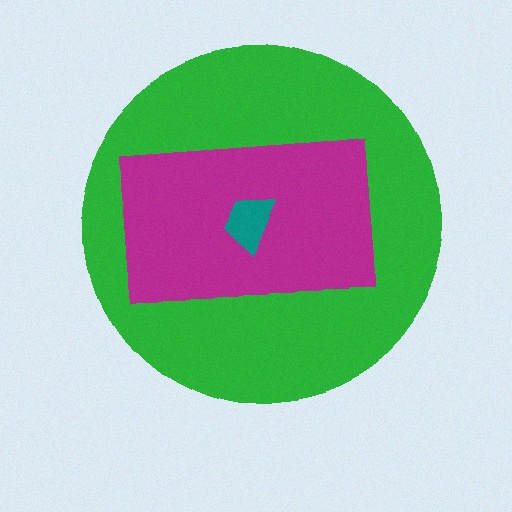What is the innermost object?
The teal trapezoid.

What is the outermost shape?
The green circle.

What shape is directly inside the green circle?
The magenta rectangle.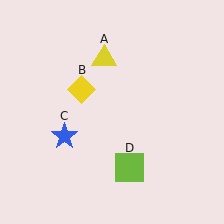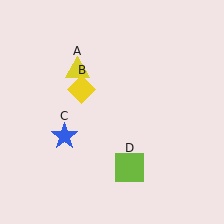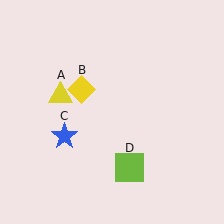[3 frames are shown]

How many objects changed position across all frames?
1 object changed position: yellow triangle (object A).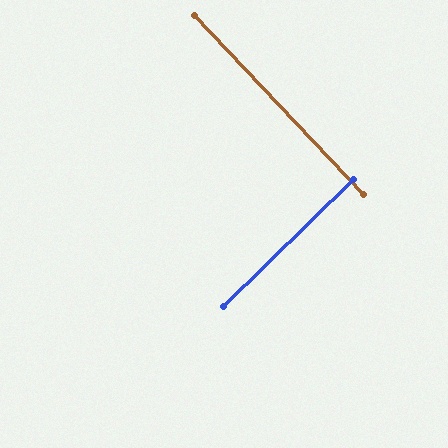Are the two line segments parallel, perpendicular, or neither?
Perpendicular — they meet at approximately 89°.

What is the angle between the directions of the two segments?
Approximately 89 degrees.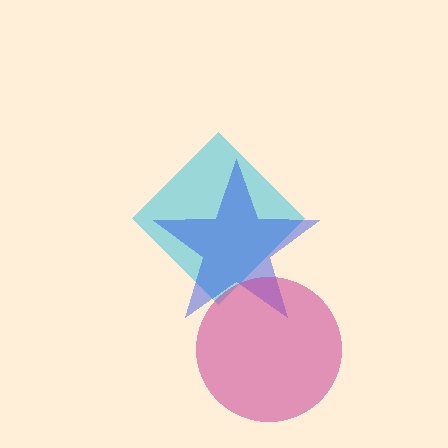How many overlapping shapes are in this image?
There are 3 overlapping shapes in the image.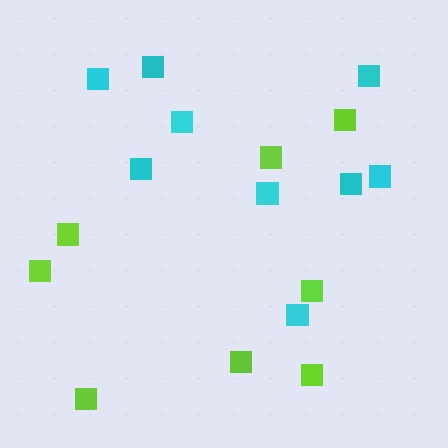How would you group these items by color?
There are 2 groups: one group of cyan squares (9) and one group of lime squares (8).